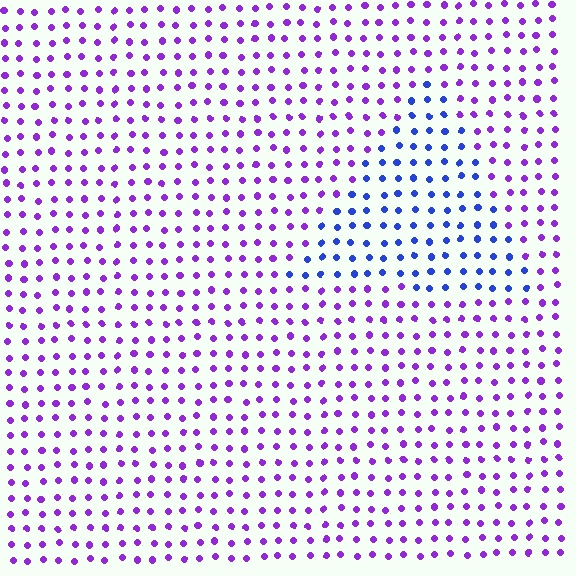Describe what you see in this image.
The image is filled with small purple elements in a uniform arrangement. A triangle-shaped region is visible where the elements are tinted to a slightly different hue, forming a subtle color boundary.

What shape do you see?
I see a triangle.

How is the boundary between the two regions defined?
The boundary is defined purely by a slight shift in hue (about 47 degrees). Spacing, size, and orientation are identical on both sides.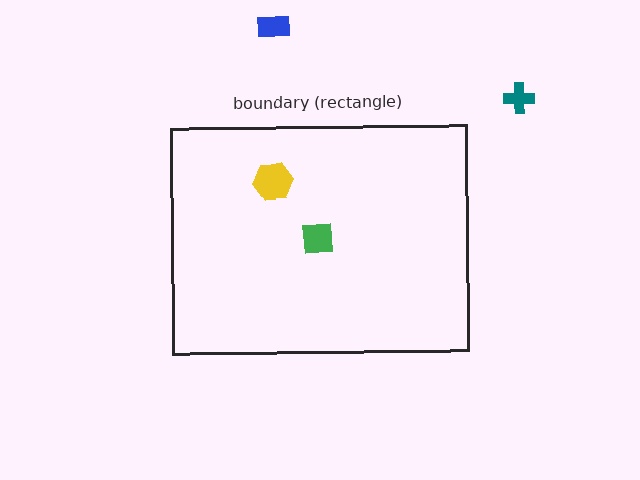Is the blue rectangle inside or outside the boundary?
Outside.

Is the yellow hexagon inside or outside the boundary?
Inside.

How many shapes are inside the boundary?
2 inside, 2 outside.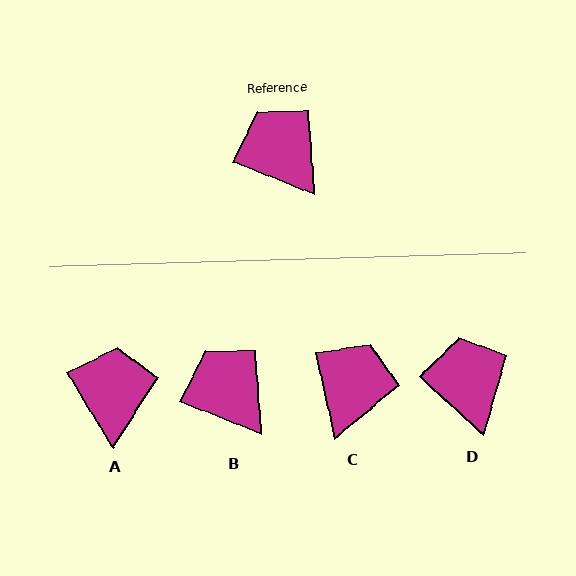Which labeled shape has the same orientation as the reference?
B.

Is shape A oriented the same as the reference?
No, it is off by about 37 degrees.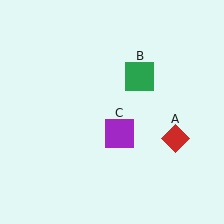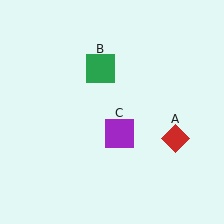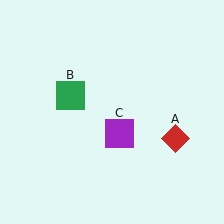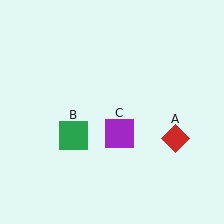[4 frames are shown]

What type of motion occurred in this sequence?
The green square (object B) rotated counterclockwise around the center of the scene.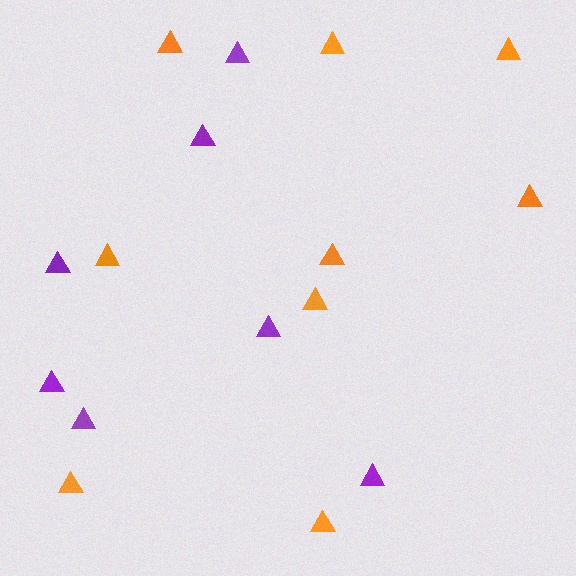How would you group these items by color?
There are 2 groups: one group of orange triangles (9) and one group of purple triangles (7).